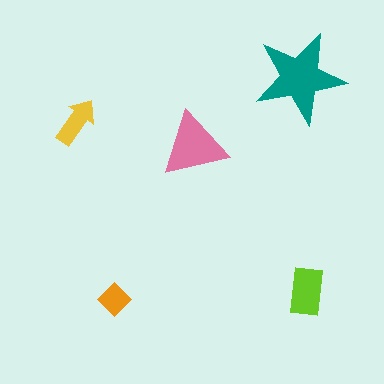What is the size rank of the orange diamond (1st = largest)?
5th.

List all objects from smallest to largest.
The orange diamond, the yellow arrow, the lime rectangle, the pink triangle, the teal star.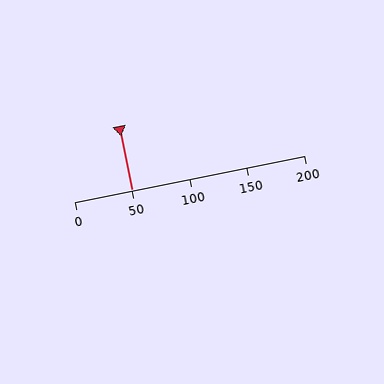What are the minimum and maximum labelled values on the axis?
The axis runs from 0 to 200.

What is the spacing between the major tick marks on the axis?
The major ticks are spaced 50 apart.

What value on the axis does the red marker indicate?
The marker indicates approximately 50.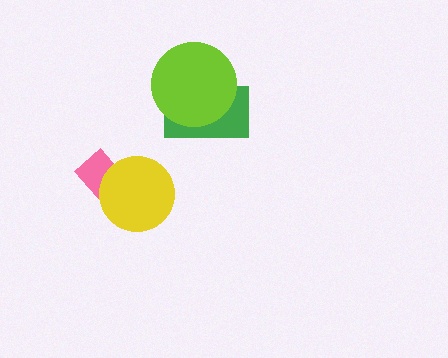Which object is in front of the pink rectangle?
The yellow circle is in front of the pink rectangle.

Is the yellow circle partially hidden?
No, no other shape covers it.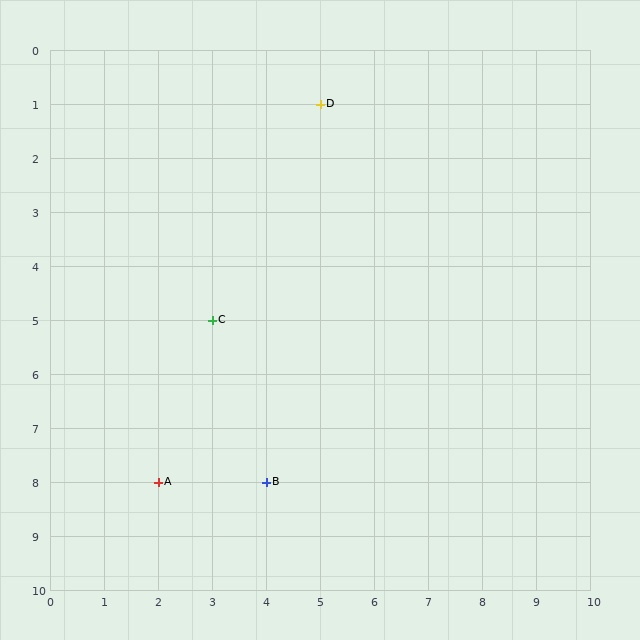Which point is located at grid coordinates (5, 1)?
Point D is at (5, 1).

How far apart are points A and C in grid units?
Points A and C are 1 column and 3 rows apart (about 3.2 grid units diagonally).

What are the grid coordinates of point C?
Point C is at grid coordinates (3, 5).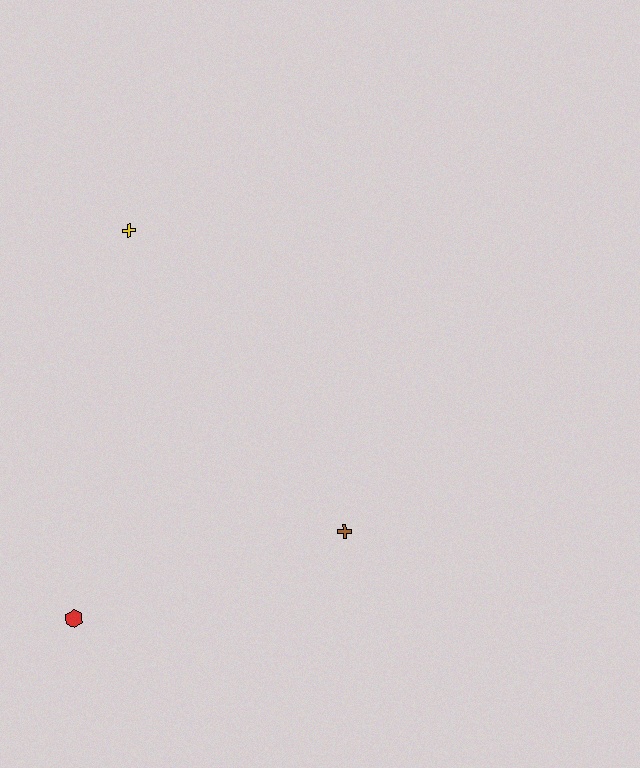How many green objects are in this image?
There are no green objects.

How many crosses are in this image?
There are 2 crosses.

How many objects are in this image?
There are 3 objects.